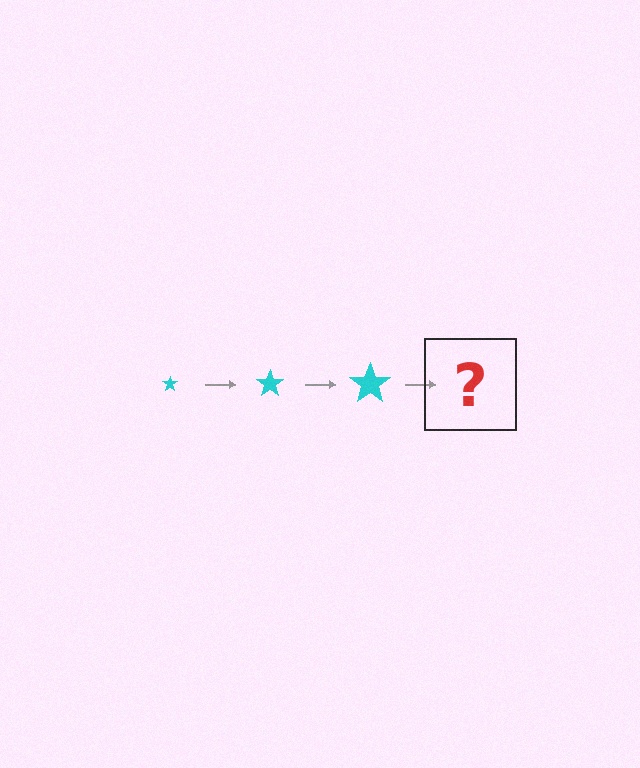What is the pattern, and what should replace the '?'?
The pattern is that the star gets progressively larger each step. The '?' should be a cyan star, larger than the previous one.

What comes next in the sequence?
The next element should be a cyan star, larger than the previous one.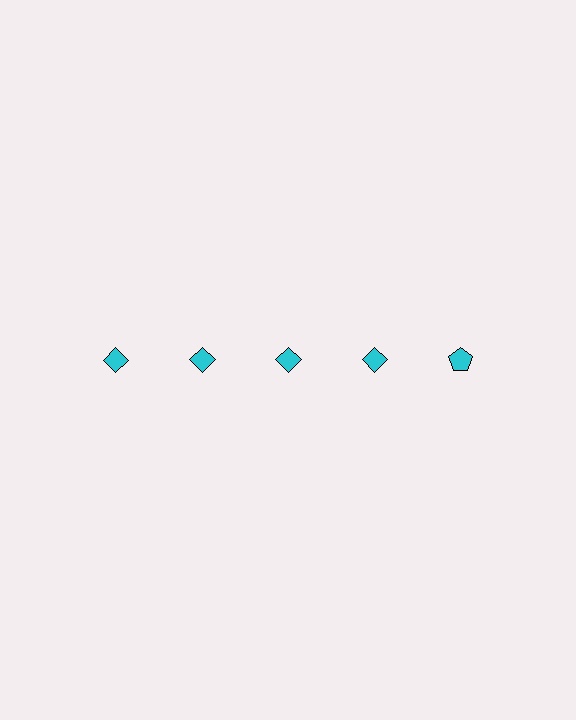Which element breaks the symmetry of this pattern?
The cyan pentagon in the top row, rightmost column breaks the symmetry. All other shapes are cyan diamonds.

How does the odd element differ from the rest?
It has a different shape: pentagon instead of diamond.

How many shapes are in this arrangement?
There are 5 shapes arranged in a grid pattern.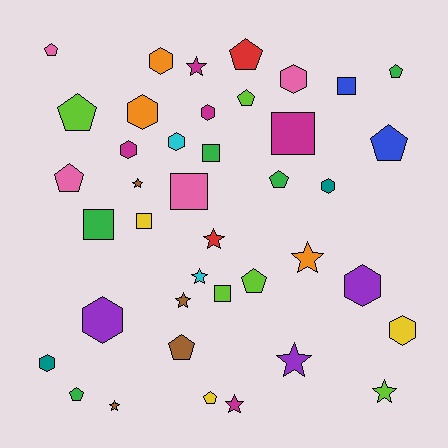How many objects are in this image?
There are 40 objects.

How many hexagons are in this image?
There are 11 hexagons.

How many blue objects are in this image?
There are 2 blue objects.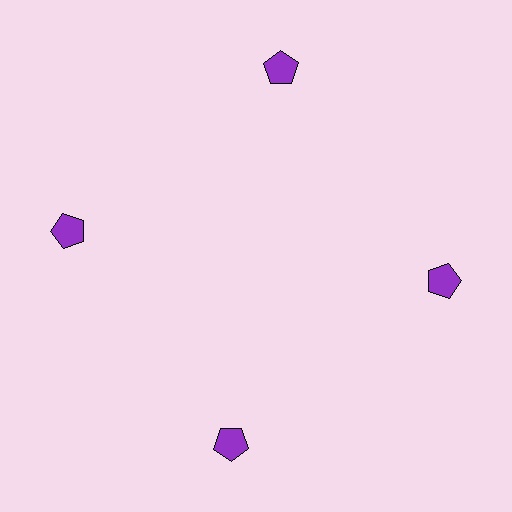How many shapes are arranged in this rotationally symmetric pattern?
There are 4 shapes, arranged in 4 groups of 1.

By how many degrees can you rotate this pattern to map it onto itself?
The pattern maps onto itself every 90 degrees of rotation.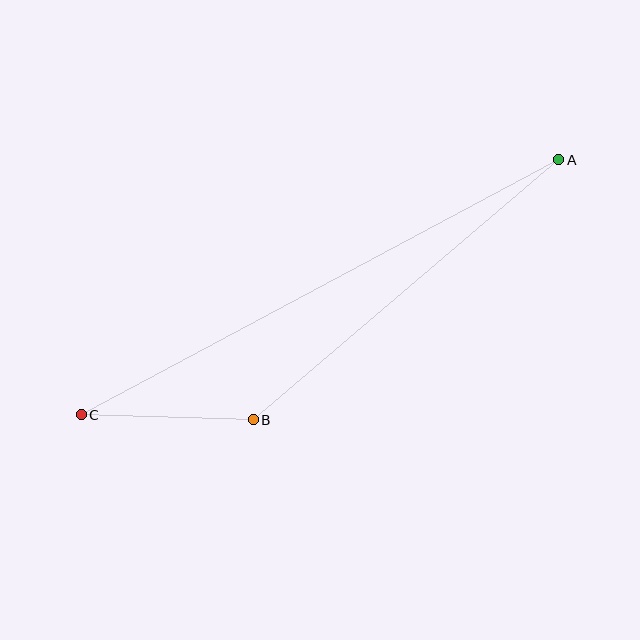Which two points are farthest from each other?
Points A and C are farthest from each other.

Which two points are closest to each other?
Points B and C are closest to each other.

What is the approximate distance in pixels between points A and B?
The distance between A and B is approximately 401 pixels.